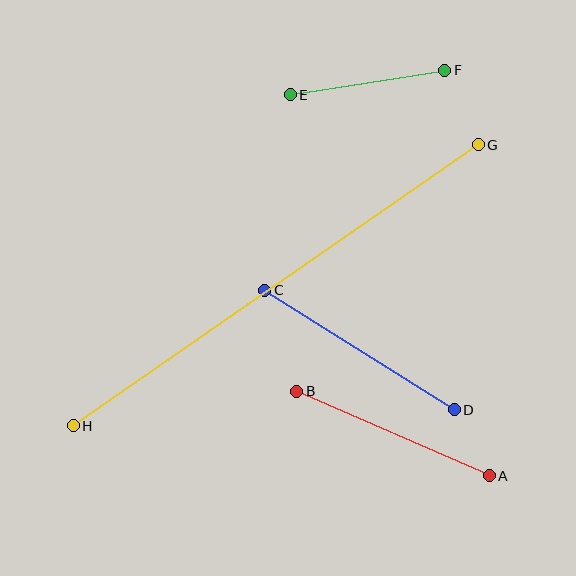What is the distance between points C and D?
The distance is approximately 224 pixels.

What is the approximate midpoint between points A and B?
The midpoint is at approximately (393, 434) pixels.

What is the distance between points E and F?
The distance is approximately 157 pixels.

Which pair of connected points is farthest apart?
Points G and H are farthest apart.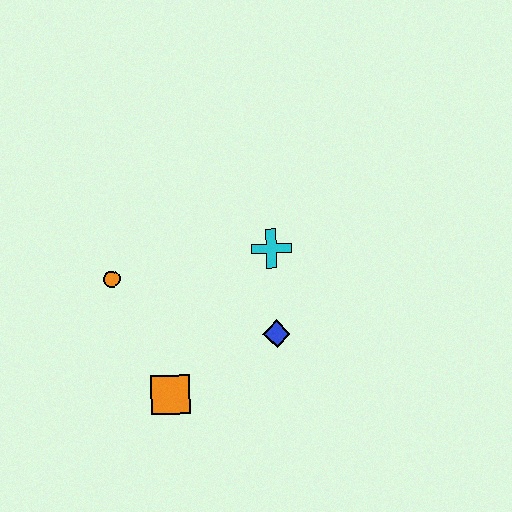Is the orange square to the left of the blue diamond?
Yes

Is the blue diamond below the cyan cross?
Yes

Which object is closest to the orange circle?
The orange square is closest to the orange circle.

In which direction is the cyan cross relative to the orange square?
The cyan cross is above the orange square.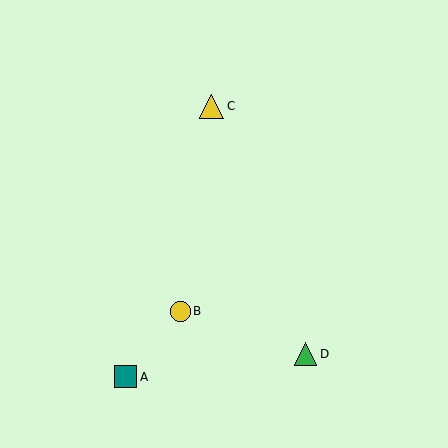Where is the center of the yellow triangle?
The center of the yellow triangle is at (211, 106).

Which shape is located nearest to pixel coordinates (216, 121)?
The yellow triangle (labeled C) at (211, 106) is nearest to that location.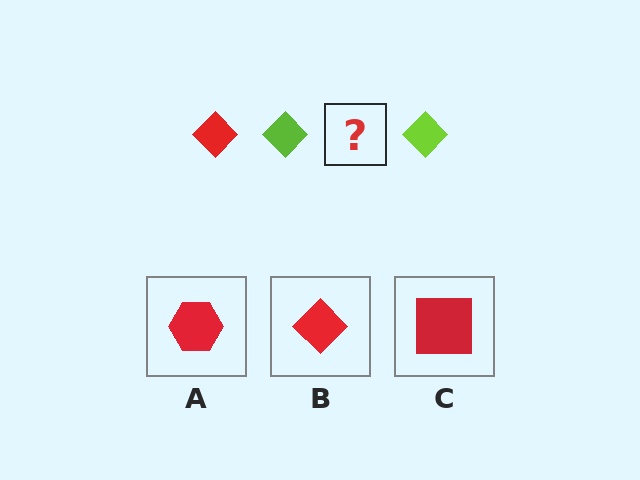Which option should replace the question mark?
Option B.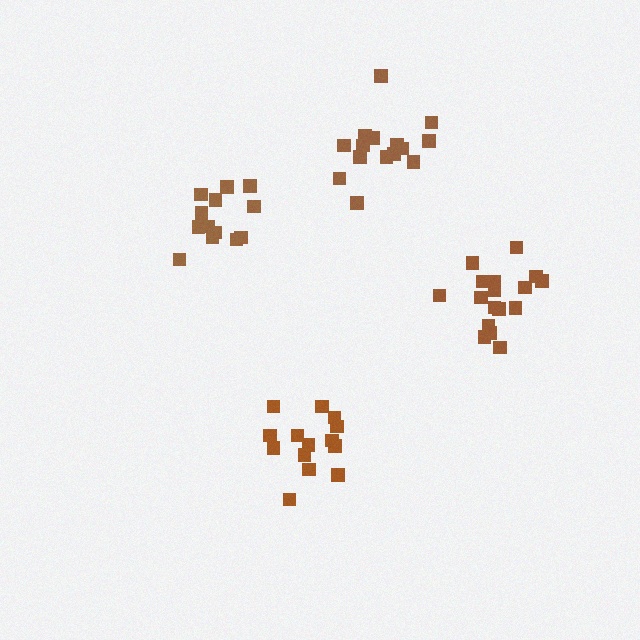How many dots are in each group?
Group 1: 17 dots, Group 2: 16 dots, Group 3: 13 dots, Group 4: 14 dots (60 total).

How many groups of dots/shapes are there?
There are 4 groups.